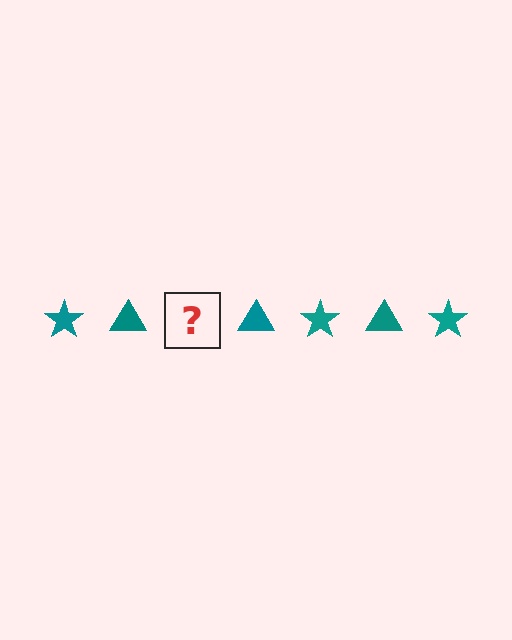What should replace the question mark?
The question mark should be replaced with a teal star.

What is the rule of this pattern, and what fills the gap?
The rule is that the pattern cycles through star, triangle shapes in teal. The gap should be filled with a teal star.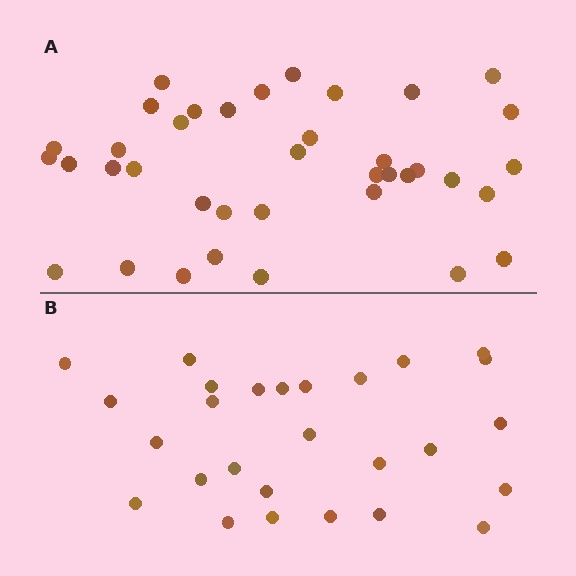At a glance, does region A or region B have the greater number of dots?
Region A (the top region) has more dots.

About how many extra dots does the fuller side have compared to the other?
Region A has roughly 12 or so more dots than region B.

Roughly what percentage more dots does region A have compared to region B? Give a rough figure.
About 40% more.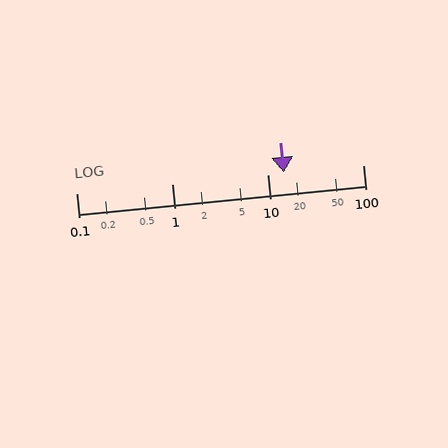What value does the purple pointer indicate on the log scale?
The pointer indicates approximately 15.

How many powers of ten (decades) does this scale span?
The scale spans 3 decades, from 0.1 to 100.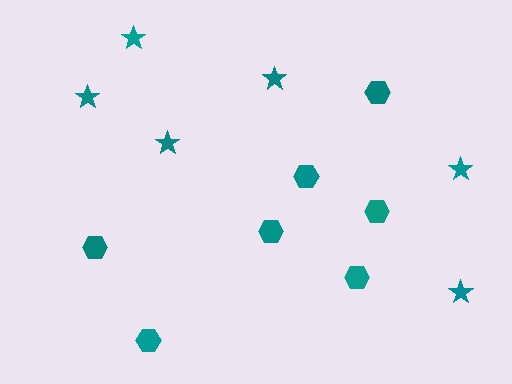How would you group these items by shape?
There are 2 groups: one group of hexagons (7) and one group of stars (6).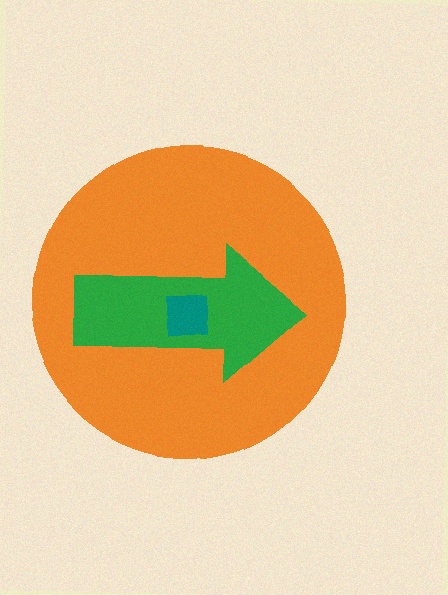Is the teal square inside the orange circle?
Yes.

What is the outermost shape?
The orange circle.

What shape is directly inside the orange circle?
The green arrow.